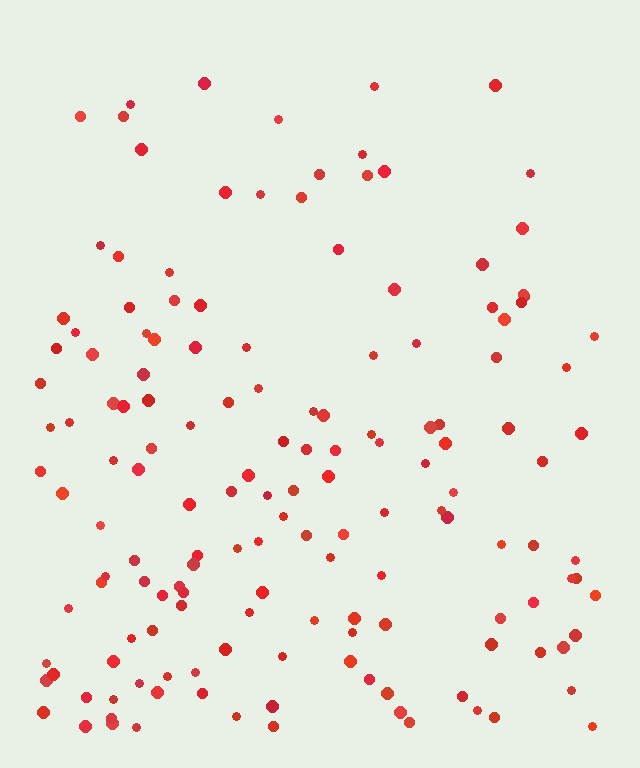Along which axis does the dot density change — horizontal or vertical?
Vertical.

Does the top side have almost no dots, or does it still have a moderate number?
Still a moderate number, just noticeably fewer than the bottom.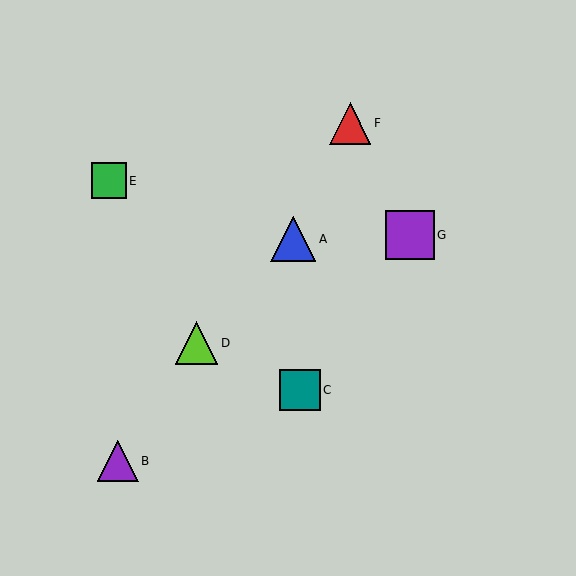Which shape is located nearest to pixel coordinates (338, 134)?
The red triangle (labeled F) at (350, 123) is nearest to that location.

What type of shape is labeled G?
Shape G is a purple square.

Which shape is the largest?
The purple square (labeled G) is the largest.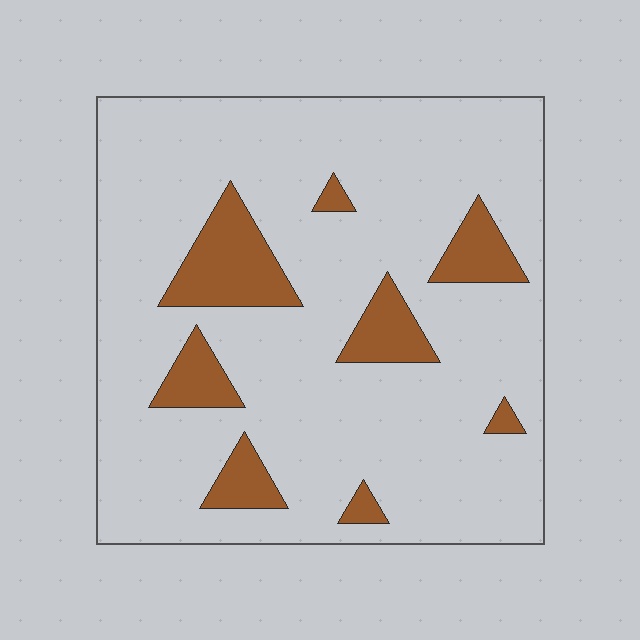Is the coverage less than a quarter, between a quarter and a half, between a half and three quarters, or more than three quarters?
Less than a quarter.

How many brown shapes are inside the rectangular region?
8.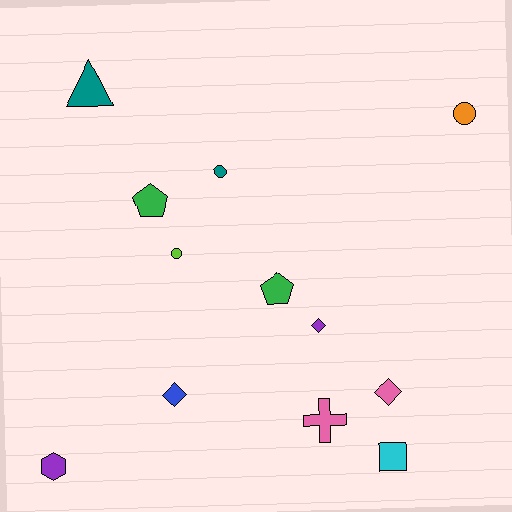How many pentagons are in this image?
There are 2 pentagons.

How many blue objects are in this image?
There is 1 blue object.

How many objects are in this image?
There are 12 objects.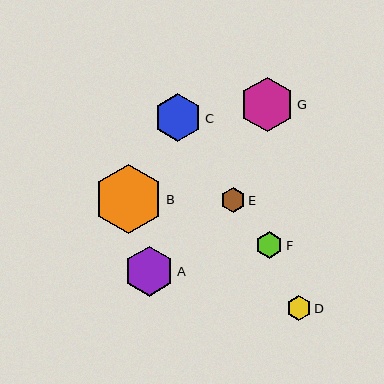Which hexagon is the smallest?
Hexagon D is the smallest with a size of approximately 24 pixels.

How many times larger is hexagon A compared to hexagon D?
Hexagon A is approximately 2.1 times the size of hexagon D.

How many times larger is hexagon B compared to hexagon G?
Hexagon B is approximately 1.3 times the size of hexagon G.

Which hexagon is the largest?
Hexagon B is the largest with a size of approximately 69 pixels.